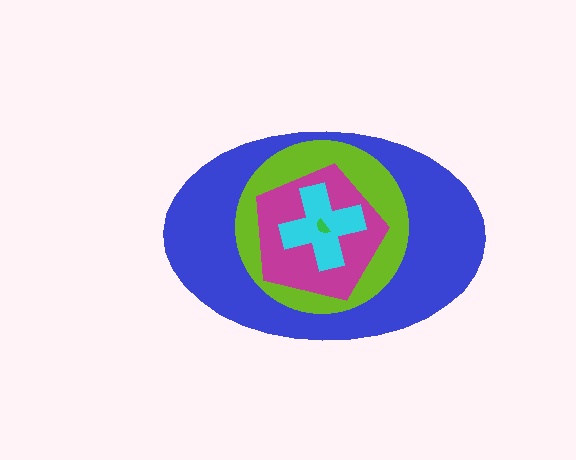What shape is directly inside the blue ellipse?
The lime circle.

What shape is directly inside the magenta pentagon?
The cyan cross.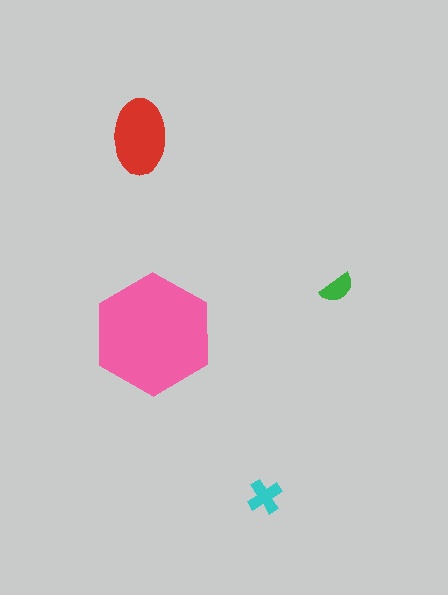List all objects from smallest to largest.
The green semicircle, the cyan cross, the red ellipse, the pink hexagon.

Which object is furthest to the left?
The red ellipse is leftmost.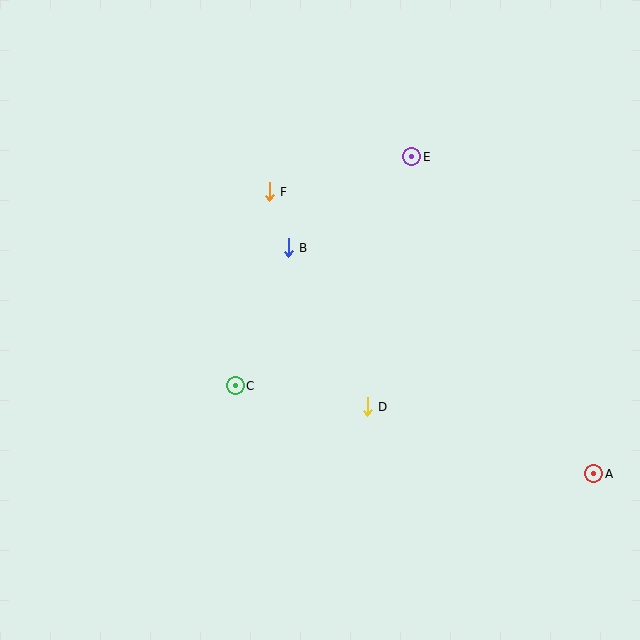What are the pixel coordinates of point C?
Point C is at (235, 386).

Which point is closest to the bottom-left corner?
Point C is closest to the bottom-left corner.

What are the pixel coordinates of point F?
Point F is at (269, 192).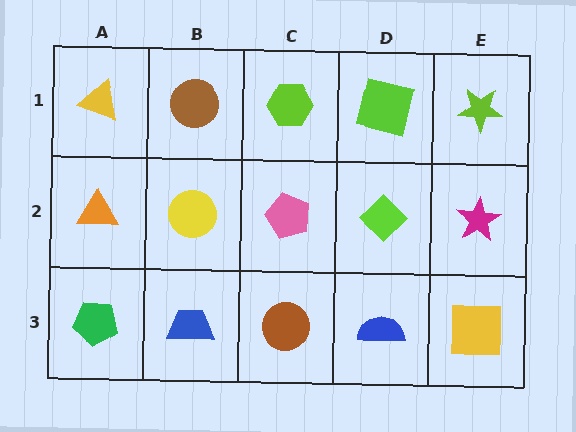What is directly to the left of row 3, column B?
A green pentagon.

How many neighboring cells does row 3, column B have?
3.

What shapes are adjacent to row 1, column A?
An orange triangle (row 2, column A), a brown circle (row 1, column B).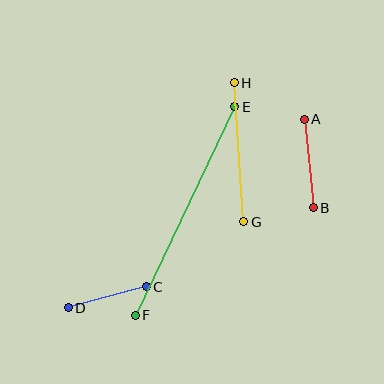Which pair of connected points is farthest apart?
Points E and F are farthest apart.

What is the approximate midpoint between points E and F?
The midpoint is at approximately (185, 211) pixels.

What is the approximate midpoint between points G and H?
The midpoint is at approximately (239, 152) pixels.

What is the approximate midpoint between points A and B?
The midpoint is at approximately (309, 163) pixels.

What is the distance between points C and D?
The distance is approximately 81 pixels.